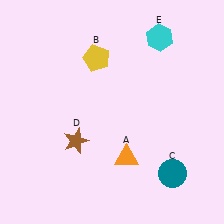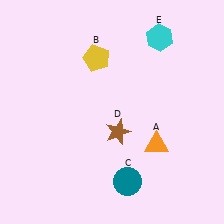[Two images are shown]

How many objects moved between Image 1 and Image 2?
3 objects moved between the two images.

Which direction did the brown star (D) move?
The brown star (D) moved right.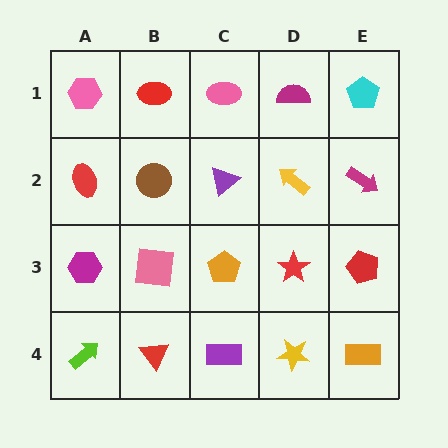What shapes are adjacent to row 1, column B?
A brown circle (row 2, column B), a pink hexagon (row 1, column A), a pink ellipse (row 1, column C).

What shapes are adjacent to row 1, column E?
A magenta arrow (row 2, column E), a magenta semicircle (row 1, column D).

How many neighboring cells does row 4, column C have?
3.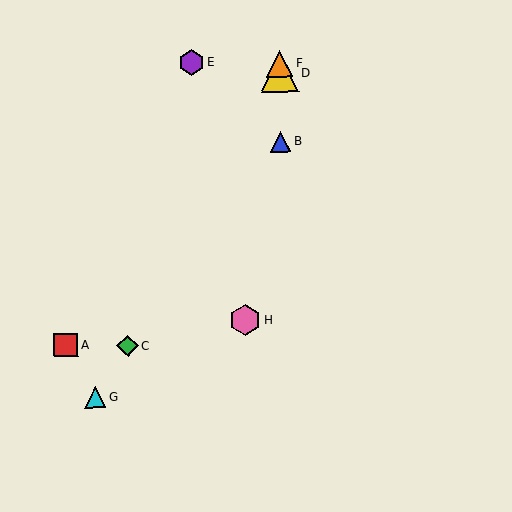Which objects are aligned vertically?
Objects B, D, F are aligned vertically.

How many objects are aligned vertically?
3 objects (B, D, F) are aligned vertically.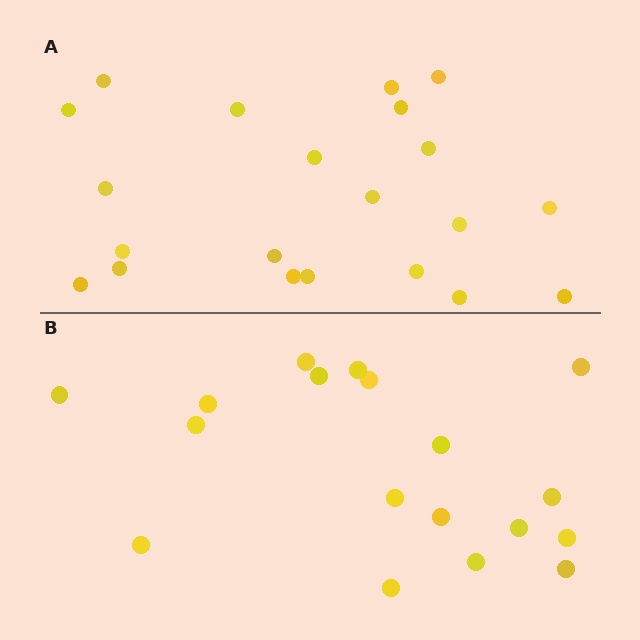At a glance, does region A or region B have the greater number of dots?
Region A (the top region) has more dots.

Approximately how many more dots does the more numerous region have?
Region A has just a few more — roughly 2 or 3 more dots than region B.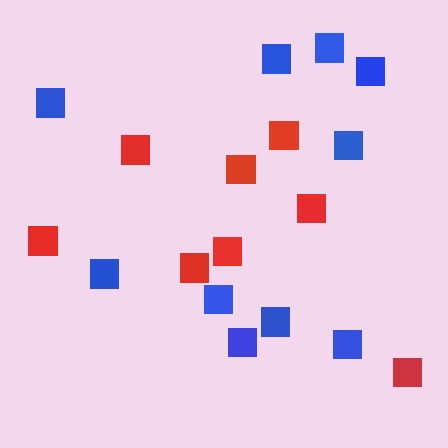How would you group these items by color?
There are 2 groups: one group of red squares (8) and one group of blue squares (10).